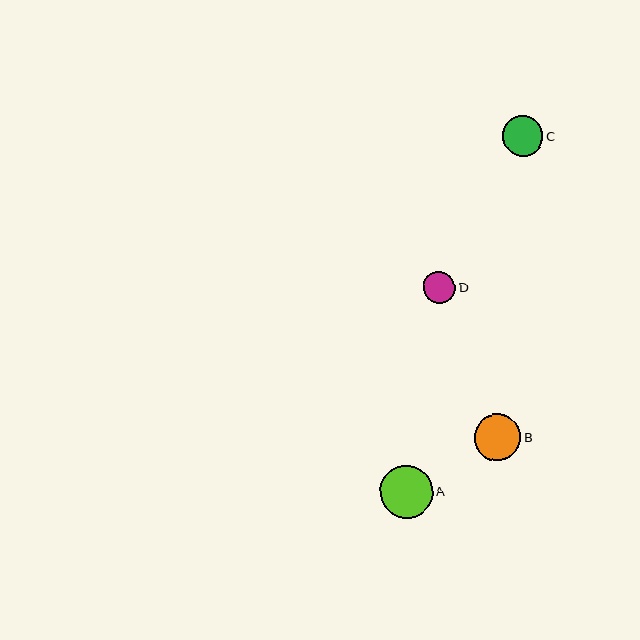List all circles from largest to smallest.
From largest to smallest: A, B, C, D.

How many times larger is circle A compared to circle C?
Circle A is approximately 1.3 times the size of circle C.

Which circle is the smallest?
Circle D is the smallest with a size of approximately 32 pixels.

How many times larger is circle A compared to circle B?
Circle A is approximately 1.1 times the size of circle B.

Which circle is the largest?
Circle A is the largest with a size of approximately 52 pixels.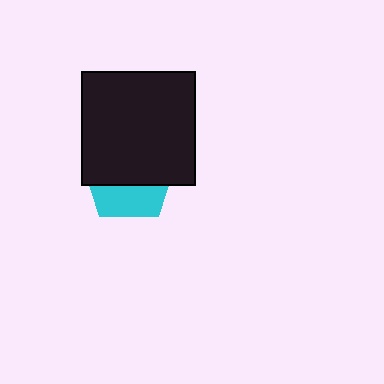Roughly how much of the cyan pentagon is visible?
A small part of it is visible (roughly 36%).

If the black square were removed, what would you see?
You would see the complete cyan pentagon.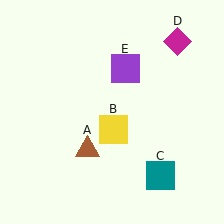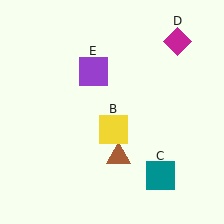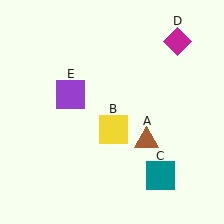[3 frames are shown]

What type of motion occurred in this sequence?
The brown triangle (object A), purple square (object E) rotated counterclockwise around the center of the scene.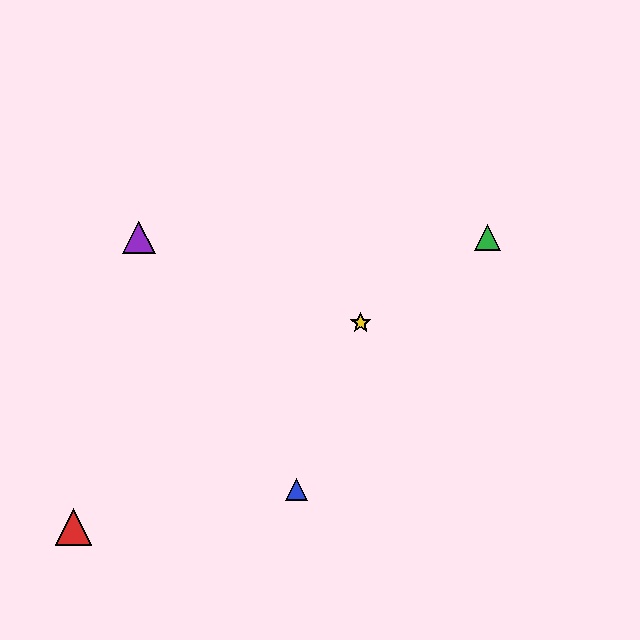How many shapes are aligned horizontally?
2 shapes (the green triangle, the purple triangle) are aligned horizontally.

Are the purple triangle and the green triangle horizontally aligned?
Yes, both are at y≈237.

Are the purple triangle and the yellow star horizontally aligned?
No, the purple triangle is at y≈237 and the yellow star is at y≈323.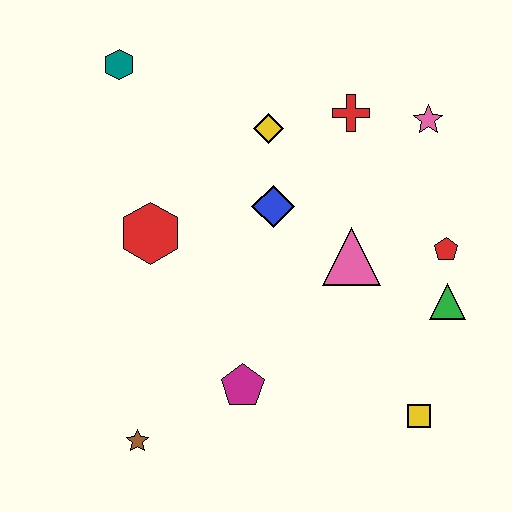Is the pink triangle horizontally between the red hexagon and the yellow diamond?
No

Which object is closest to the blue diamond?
The yellow diamond is closest to the blue diamond.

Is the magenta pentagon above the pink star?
No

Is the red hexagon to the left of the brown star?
No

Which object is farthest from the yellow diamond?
The brown star is farthest from the yellow diamond.